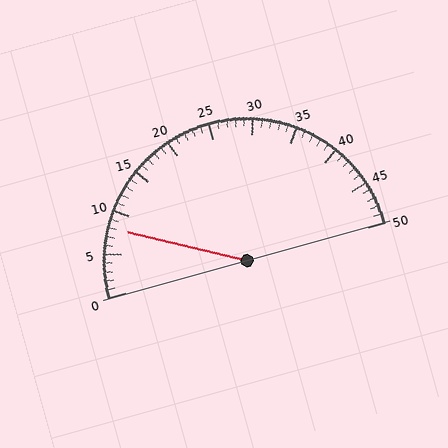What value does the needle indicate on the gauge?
The needle indicates approximately 8.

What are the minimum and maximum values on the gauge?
The gauge ranges from 0 to 50.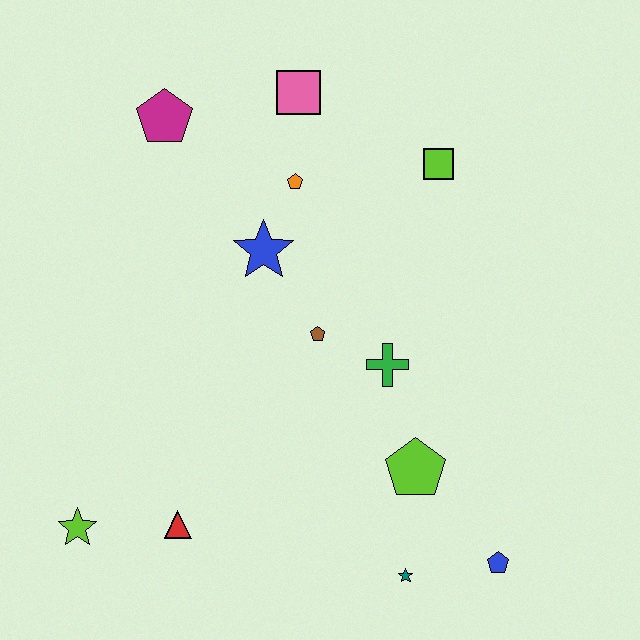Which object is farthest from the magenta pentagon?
The blue pentagon is farthest from the magenta pentagon.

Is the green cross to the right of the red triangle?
Yes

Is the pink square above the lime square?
Yes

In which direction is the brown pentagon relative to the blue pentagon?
The brown pentagon is above the blue pentagon.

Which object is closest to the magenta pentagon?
The pink square is closest to the magenta pentagon.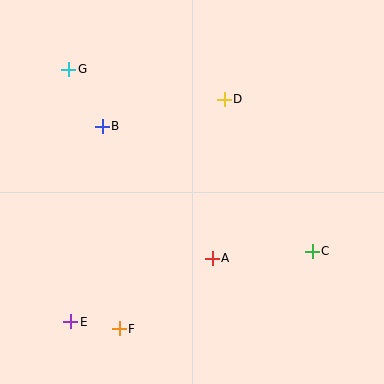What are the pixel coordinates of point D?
Point D is at (224, 99).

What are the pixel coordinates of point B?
Point B is at (102, 126).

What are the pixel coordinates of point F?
Point F is at (119, 329).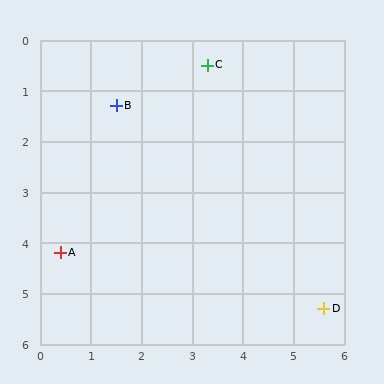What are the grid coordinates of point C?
Point C is at approximately (3.3, 0.5).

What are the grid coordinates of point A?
Point A is at approximately (0.4, 4.2).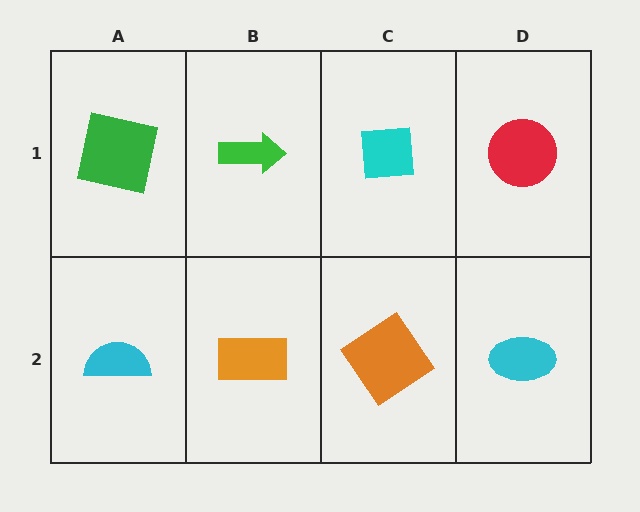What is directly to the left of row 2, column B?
A cyan semicircle.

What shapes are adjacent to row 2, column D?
A red circle (row 1, column D), an orange diamond (row 2, column C).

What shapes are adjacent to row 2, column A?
A green square (row 1, column A), an orange rectangle (row 2, column B).